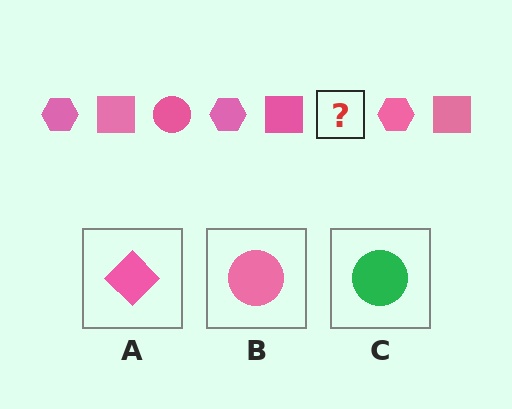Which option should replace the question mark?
Option B.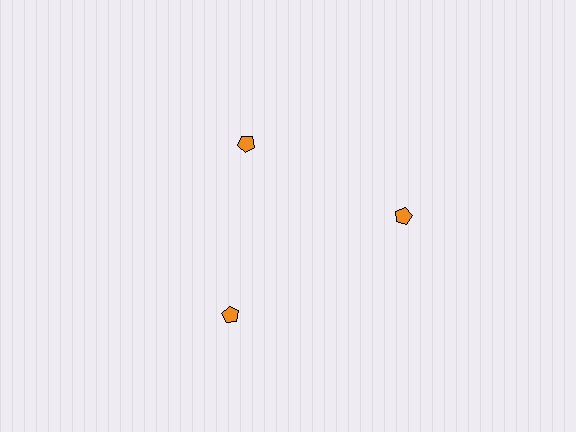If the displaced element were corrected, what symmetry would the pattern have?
It would have 3-fold rotational symmetry — the pattern would map onto itself every 120 degrees.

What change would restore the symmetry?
The symmetry would be restored by moving it outward, back onto the ring so that all 3 pentagons sit at equal angles and equal distance from the center.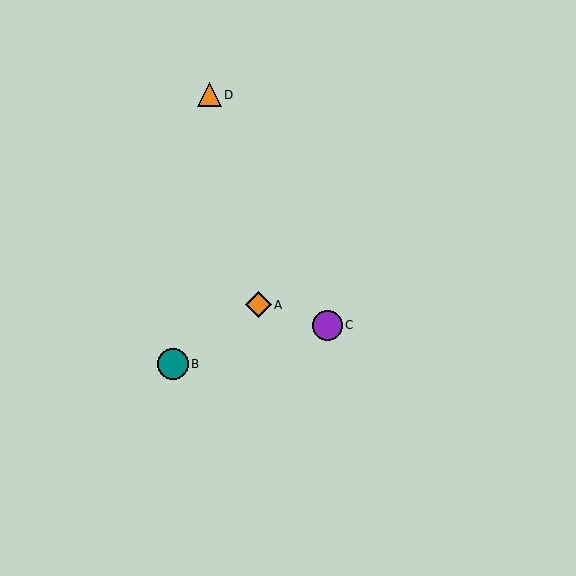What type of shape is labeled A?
Shape A is an orange diamond.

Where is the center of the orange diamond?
The center of the orange diamond is at (258, 305).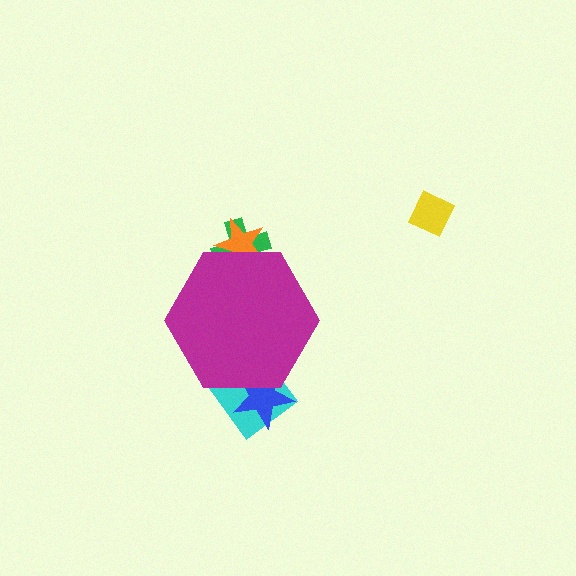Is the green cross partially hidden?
Yes, the green cross is partially hidden behind the magenta hexagon.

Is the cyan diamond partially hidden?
Yes, the cyan diamond is partially hidden behind the magenta hexagon.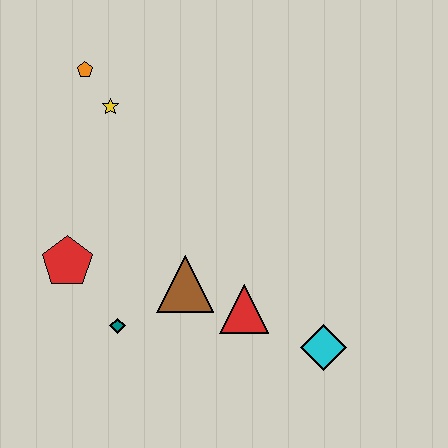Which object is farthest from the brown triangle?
The orange pentagon is farthest from the brown triangle.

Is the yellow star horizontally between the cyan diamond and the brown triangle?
No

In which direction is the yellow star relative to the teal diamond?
The yellow star is above the teal diamond.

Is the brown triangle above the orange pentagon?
No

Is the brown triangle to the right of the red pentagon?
Yes